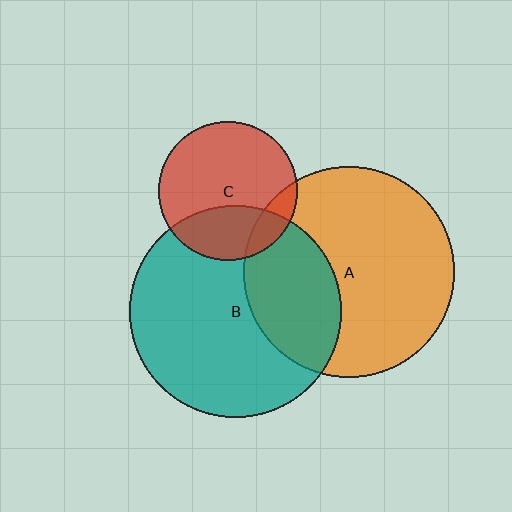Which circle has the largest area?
Circle B (teal).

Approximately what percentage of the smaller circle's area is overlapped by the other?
Approximately 15%.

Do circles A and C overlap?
Yes.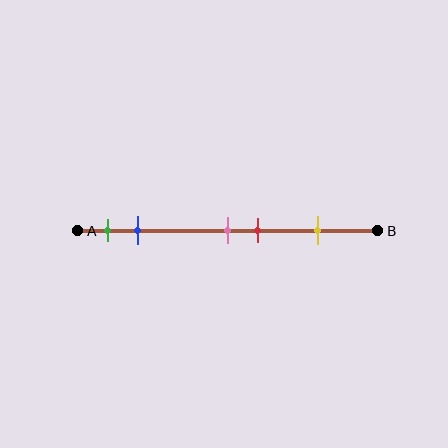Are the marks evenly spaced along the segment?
No, the marks are not evenly spaced.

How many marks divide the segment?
There are 5 marks dividing the segment.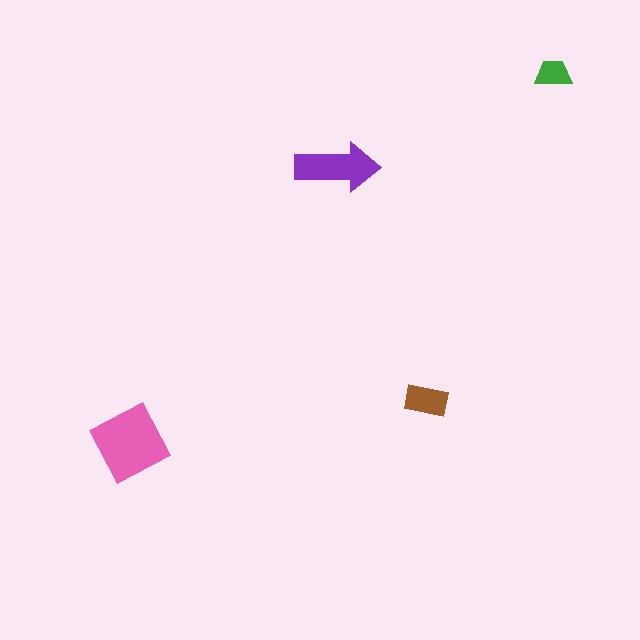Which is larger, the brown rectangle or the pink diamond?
The pink diamond.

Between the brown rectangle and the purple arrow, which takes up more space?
The purple arrow.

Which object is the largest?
The pink diamond.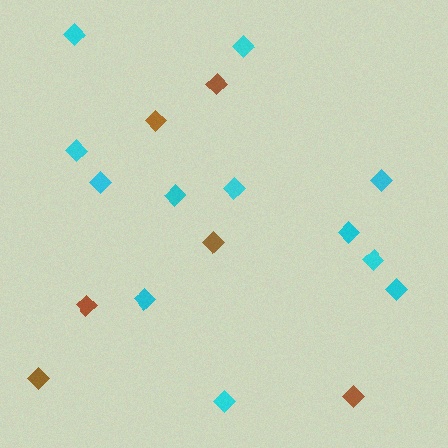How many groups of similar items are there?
There are 2 groups: one group of brown diamonds (6) and one group of cyan diamonds (12).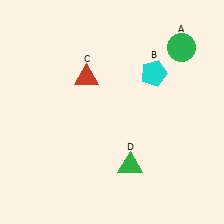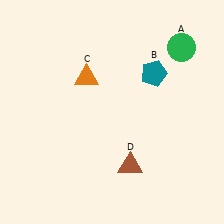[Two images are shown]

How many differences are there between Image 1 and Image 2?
There are 3 differences between the two images.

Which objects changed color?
B changed from cyan to teal. C changed from red to orange. D changed from green to brown.